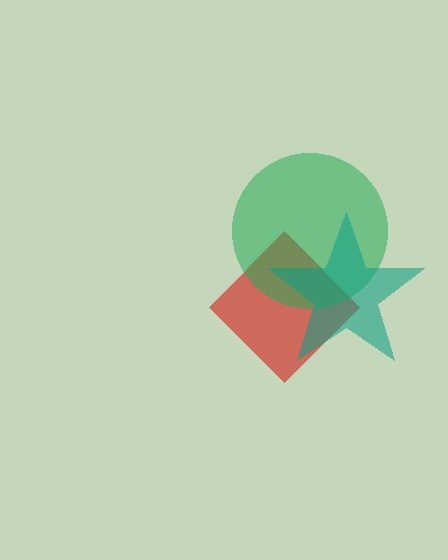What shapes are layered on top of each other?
The layered shapes are: a red diamond, a green circle, a teal star.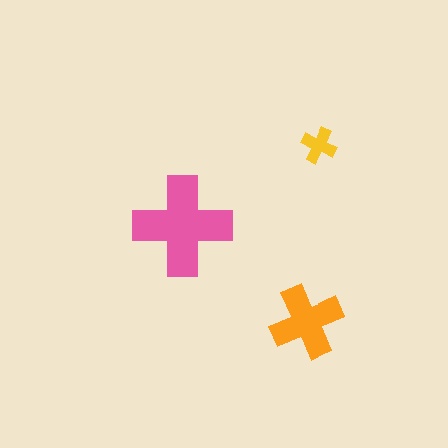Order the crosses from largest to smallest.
the pink one, the orange one, the yellow one.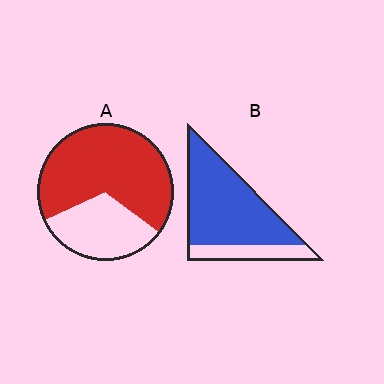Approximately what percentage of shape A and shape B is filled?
A is approximately 65% and B is approximately 80%.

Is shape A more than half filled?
Yes.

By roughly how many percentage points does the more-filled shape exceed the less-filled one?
By roughly 10 percentage points (B over A).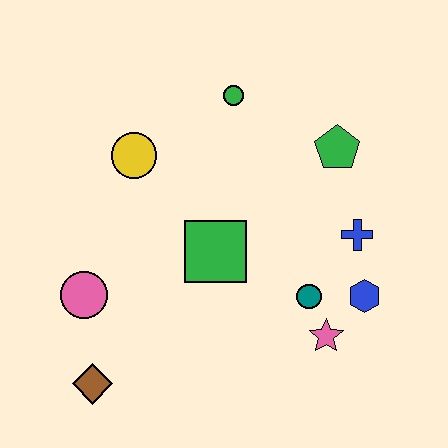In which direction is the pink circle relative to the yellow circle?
The pink circle is below the yellow circle.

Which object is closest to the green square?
The teal circle is closest to the green square.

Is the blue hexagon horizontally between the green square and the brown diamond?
No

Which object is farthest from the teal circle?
The brown diamond is farthest from the teal circle.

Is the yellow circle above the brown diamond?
Yes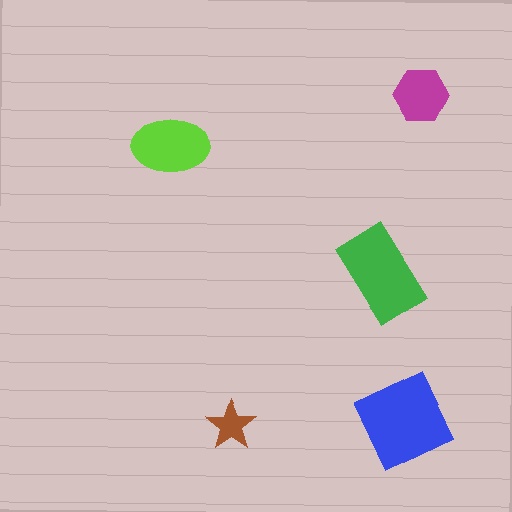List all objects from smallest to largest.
The brown star, the magenta hexagon, the lime ellipse, the green rectangle, the blue diamond.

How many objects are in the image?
There are 5 objects in the image.